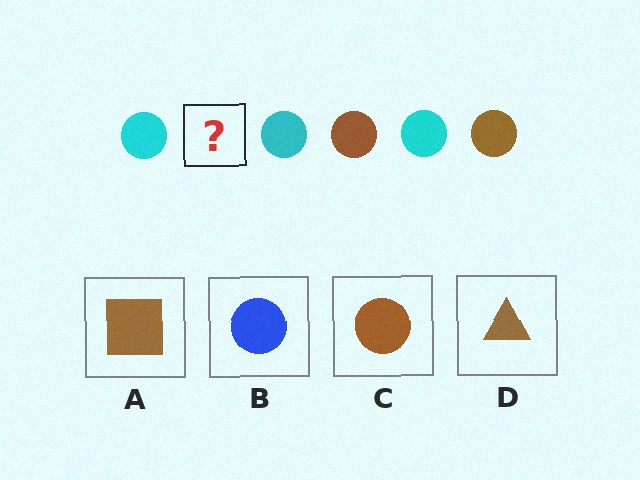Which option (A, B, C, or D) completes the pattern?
C.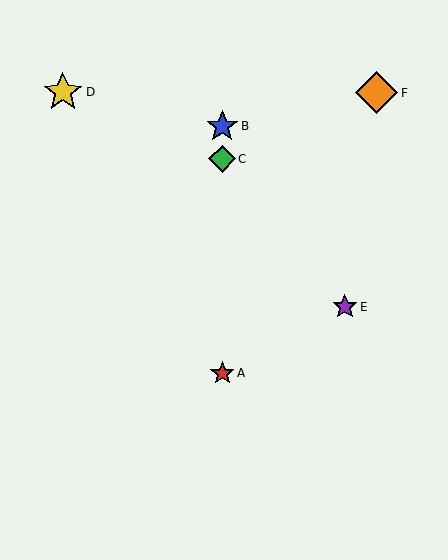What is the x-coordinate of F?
Object F is at x≈377.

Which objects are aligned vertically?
Objects A, B, C are aligned vertically.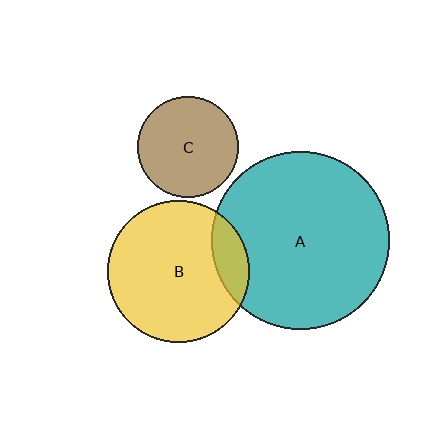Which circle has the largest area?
Circle A (teal).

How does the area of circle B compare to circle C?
Approximately 2.0 times.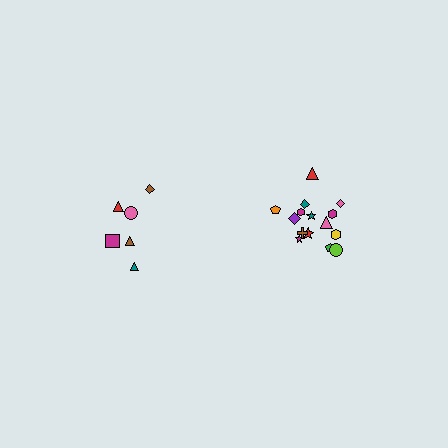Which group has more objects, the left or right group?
The right group.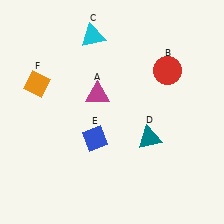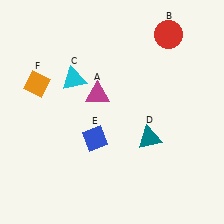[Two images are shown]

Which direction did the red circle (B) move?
The red circle (B) moved up.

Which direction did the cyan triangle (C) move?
The cyan triangle (C) moved down.